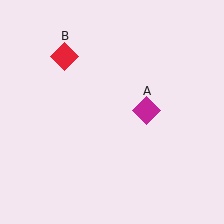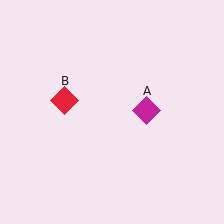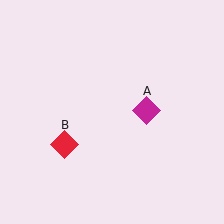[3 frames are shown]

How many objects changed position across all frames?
1 object changed position: red diamond (object B).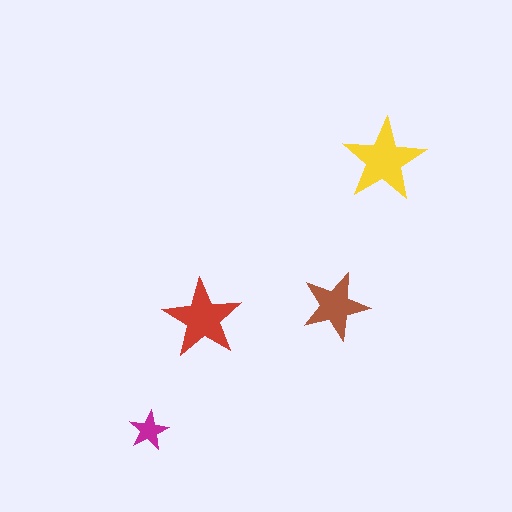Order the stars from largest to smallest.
the yellow one, the red one, the brown one, the magenta one.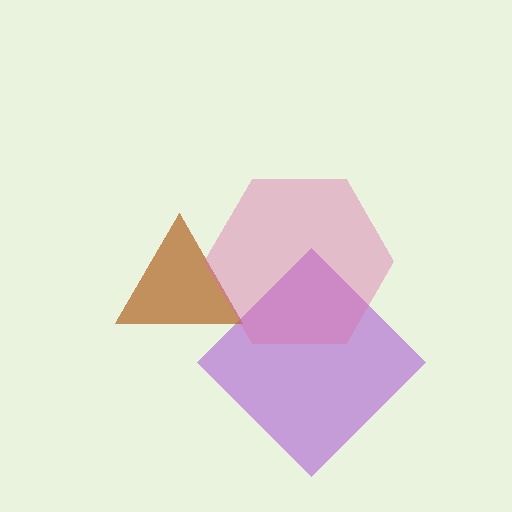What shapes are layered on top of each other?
The layered shapes are: a purple diamond, a brown triangle, a pink hexagon.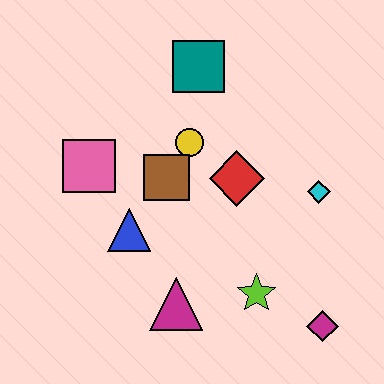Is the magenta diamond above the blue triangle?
No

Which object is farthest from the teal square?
The magenta diamond is farthest from the teal square.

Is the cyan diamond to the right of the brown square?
Yes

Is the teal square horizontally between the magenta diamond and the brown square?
Yes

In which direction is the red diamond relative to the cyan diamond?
The red diamond is to the left of the cyan diamond.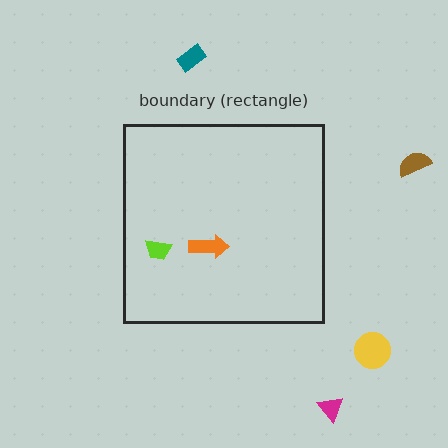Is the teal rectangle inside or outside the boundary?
Outside.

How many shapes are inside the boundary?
2 inside, 4 outside.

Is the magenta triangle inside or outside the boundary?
Outside.